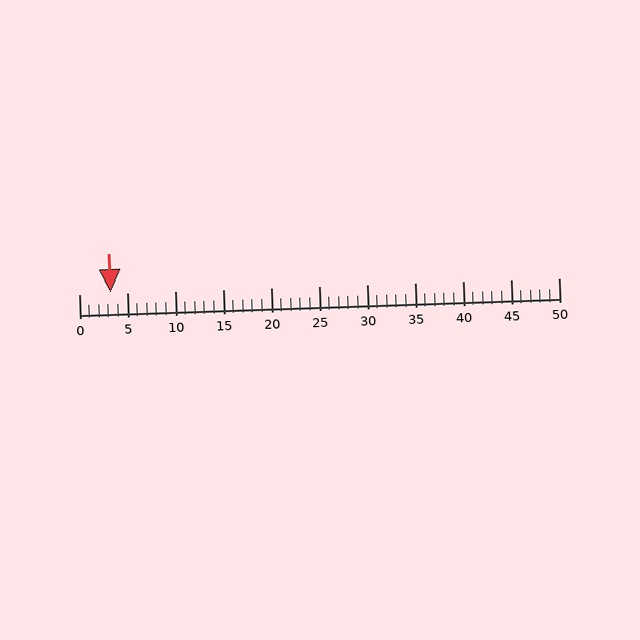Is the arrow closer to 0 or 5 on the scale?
The arrow is closer to 5.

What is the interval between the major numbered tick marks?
The major tick marks are spaced 5 units apart.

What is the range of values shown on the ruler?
The ruler shows values from 0 to 50.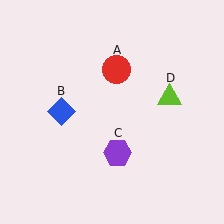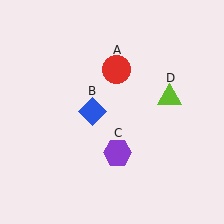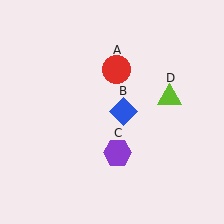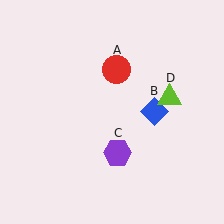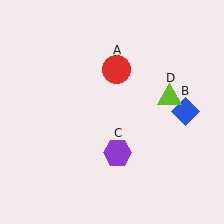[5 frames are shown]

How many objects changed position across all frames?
1 object changed position: blue diamond (object B).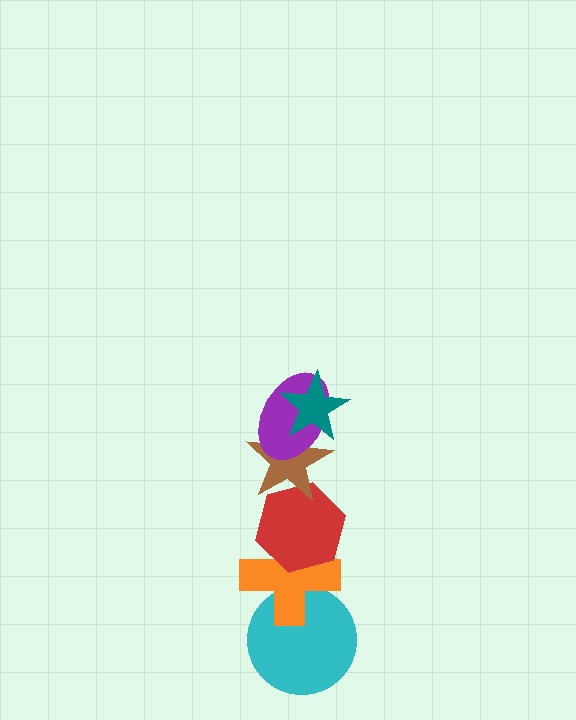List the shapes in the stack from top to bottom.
From top to bottom: the teal star, the purple ellipse, the brown star, the red hexagon, the orange cross, the cyan circle.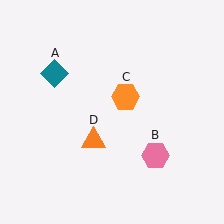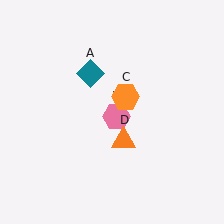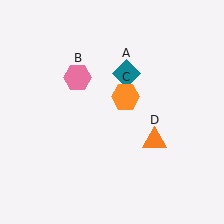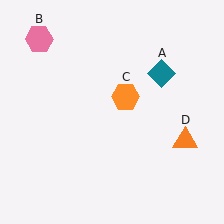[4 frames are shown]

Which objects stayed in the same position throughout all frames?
Orange hexagon (object C) remained stationary.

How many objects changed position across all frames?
3 objects changed position: teal diamond (object A), pink hexagon (object B), orange triangle (object D).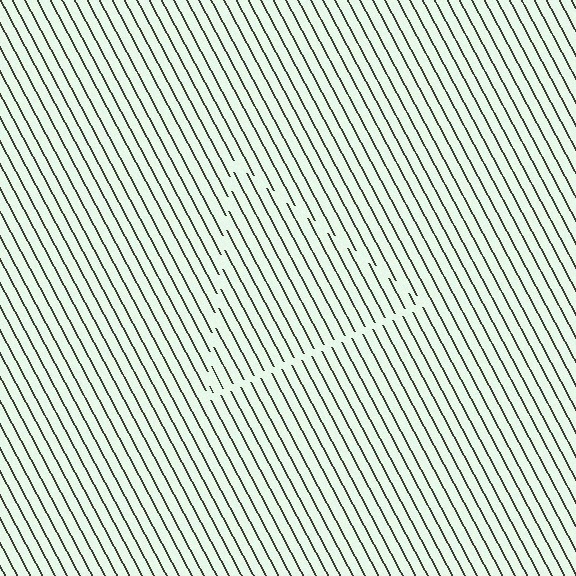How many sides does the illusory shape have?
3 sides — the line-ends trace a triangle.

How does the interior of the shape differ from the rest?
The interior of the shape contains the same grating, shifted by half a period — the contour is defined by the phase discontinuity where line-ends from the inner and outer gratings abut.